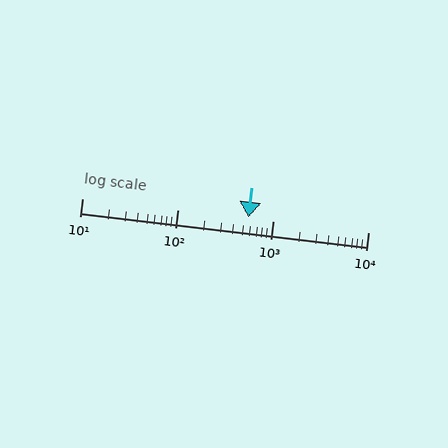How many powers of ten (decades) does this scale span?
The scale spans 3 decades, from 10 to 10000.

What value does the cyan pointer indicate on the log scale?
The pointer indicates approximately 550.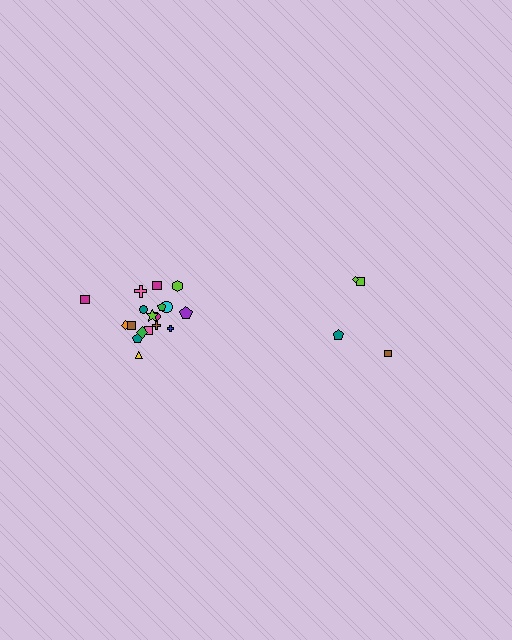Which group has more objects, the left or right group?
The left group.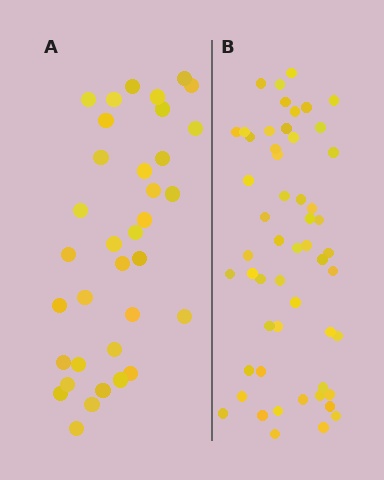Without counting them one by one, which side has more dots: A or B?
Region B (the right region) has more dots.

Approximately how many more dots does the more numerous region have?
Region B has approximately 20 more dots than region A.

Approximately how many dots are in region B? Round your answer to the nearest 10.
About 50 dots. (The exact count is 54, which rounds to 50.)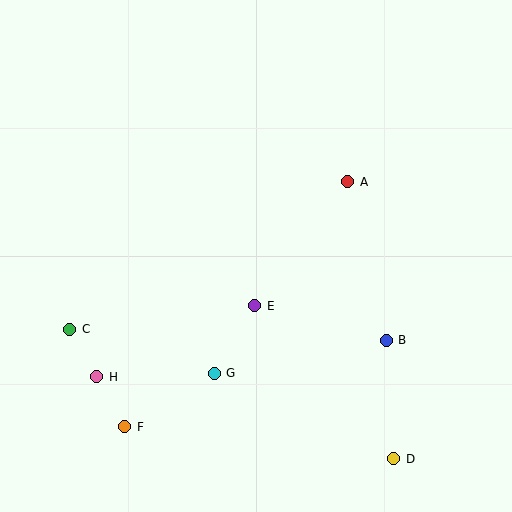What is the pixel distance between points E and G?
The distance between E and G is 79 pixels.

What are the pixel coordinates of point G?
Point G is at (214, 373).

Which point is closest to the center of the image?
Point E at (255, 306) is closest to the center.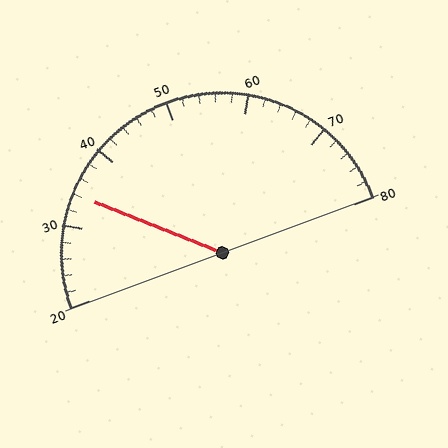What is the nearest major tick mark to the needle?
The nearest major tick mark is 30.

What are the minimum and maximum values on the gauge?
The gauge ranges from 20 to 80.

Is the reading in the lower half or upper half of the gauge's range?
The reading is in the lower half of the range (20 to 80).